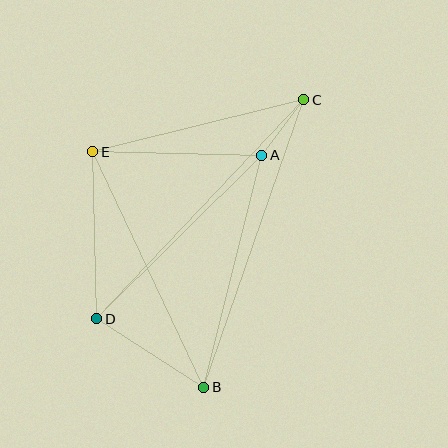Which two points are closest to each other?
Points A and C are closest to each other.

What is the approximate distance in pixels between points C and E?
The distance between C and E is approximately 217 pixels.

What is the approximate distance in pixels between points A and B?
The distance between A and B is approximately 239 pixels.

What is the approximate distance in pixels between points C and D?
The distance between C and D is approximately 301 pixels.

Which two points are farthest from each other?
Points B and C are farthest from each other.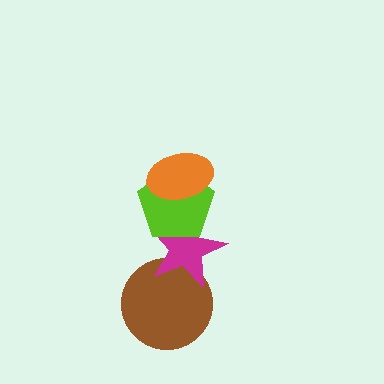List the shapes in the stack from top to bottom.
From top to bottom: the orange ellipse, the lime pentagon, the magenta star, the brown circle.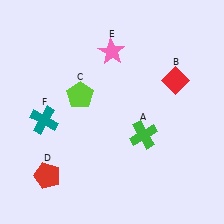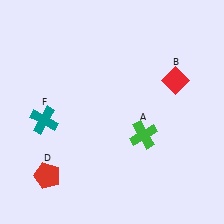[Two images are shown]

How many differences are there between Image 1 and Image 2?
There are 2 differences between the two images.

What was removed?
The lime pentagon (C), the pink star (E) were removed in Image 2.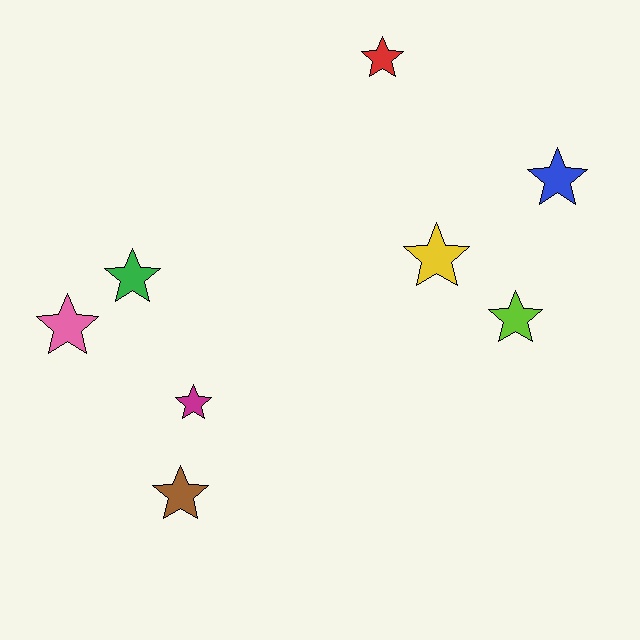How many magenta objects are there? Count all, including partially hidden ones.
There is 1 magenta object.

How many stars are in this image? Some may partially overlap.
There are 8 stars.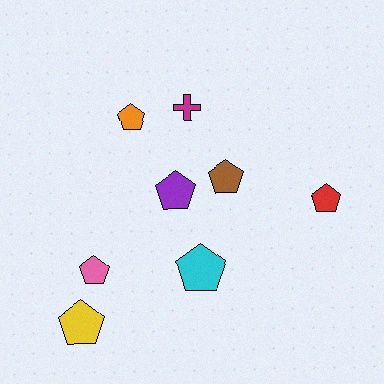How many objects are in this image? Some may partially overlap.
There are 8 objects.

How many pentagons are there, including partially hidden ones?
There are 7 pentagons.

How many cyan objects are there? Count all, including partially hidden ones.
There is 1 cyan object.